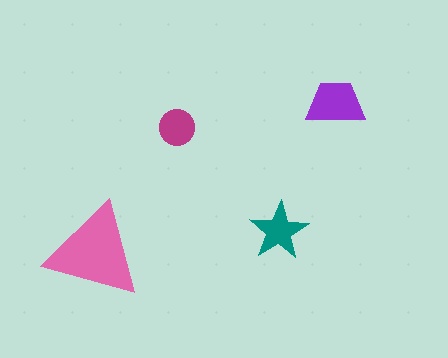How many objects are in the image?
There are 4 objects in the image.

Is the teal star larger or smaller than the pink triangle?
Smaller.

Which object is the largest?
The pink triangle.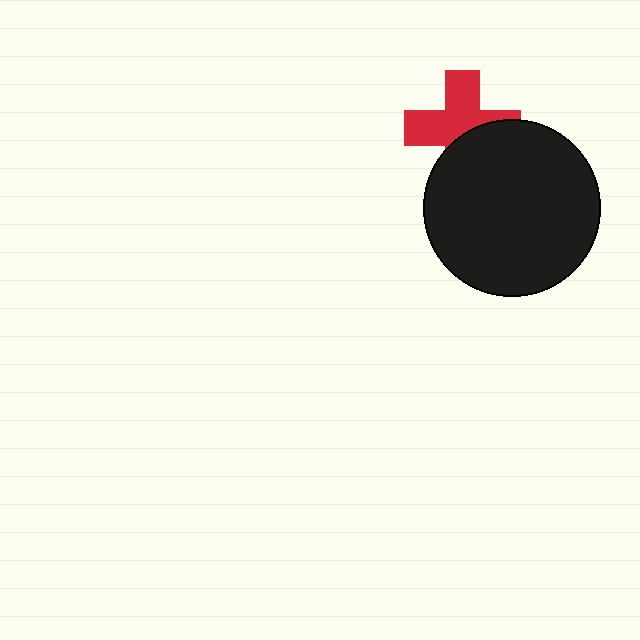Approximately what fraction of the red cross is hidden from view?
Roughly 40% of the red cross is hidden behind the black circle.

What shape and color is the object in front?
The object in front is a black circle.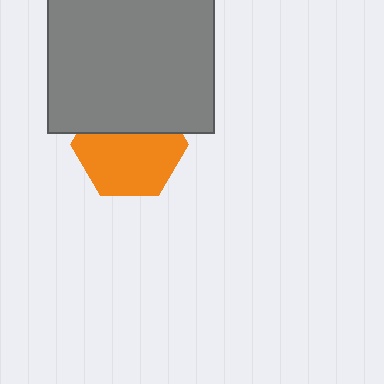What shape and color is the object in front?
The object in front is a gray square.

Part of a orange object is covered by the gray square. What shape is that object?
It is a hexagon.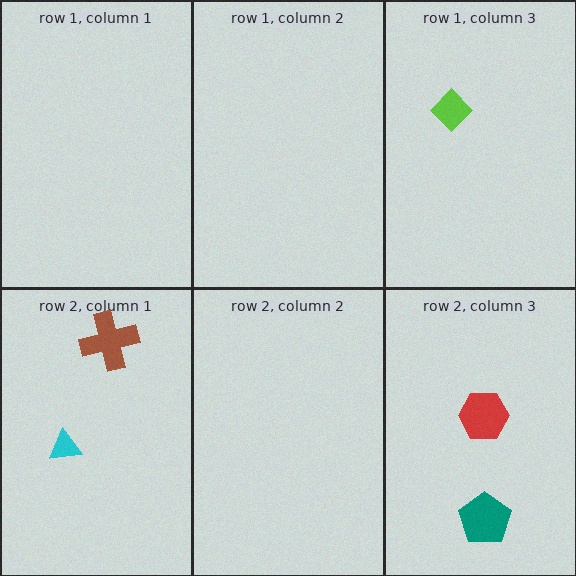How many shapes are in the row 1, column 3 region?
1.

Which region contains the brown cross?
The row 2, column 1 region.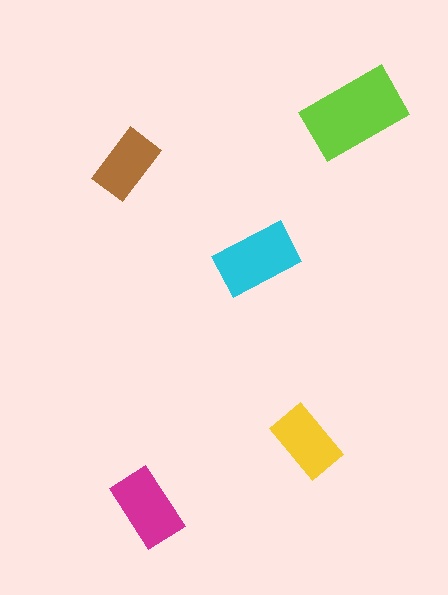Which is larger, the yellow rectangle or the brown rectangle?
The yellow one.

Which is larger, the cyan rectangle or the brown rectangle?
The cyan one.